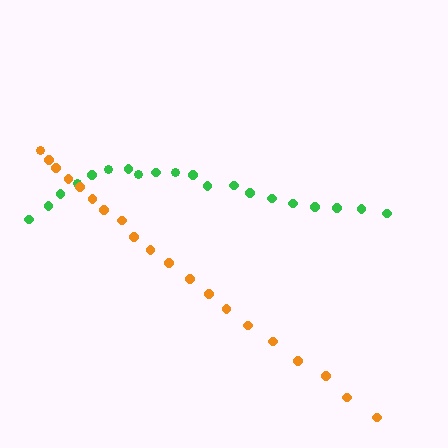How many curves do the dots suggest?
There are 2 distinct paths.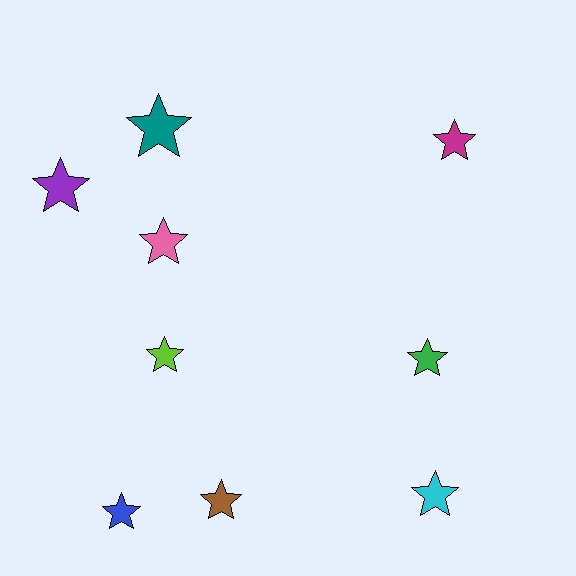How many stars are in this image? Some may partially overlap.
There are 9 stars.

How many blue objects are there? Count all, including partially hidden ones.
There is 1 blue object.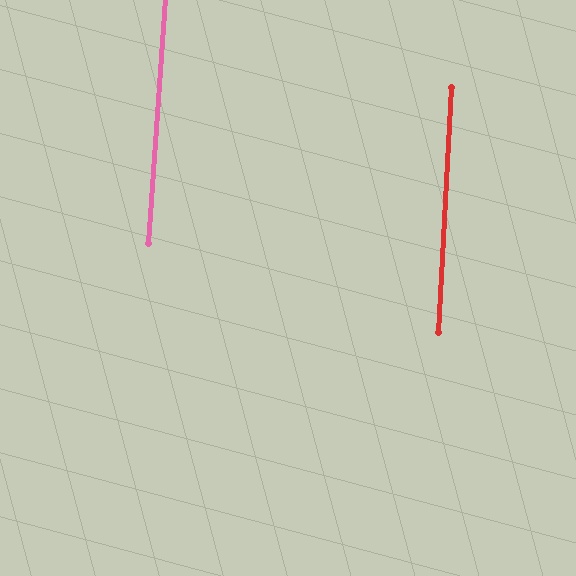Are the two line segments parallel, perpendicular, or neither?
Parallel — their directions differ by only 0.9°.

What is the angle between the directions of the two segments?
Approximately 1 degree.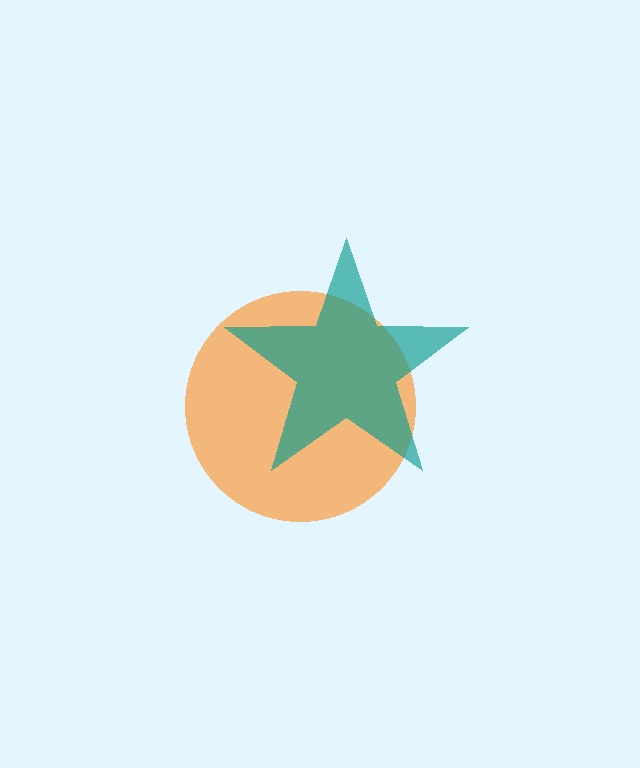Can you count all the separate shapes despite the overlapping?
Yes, there are 2 separate shapes.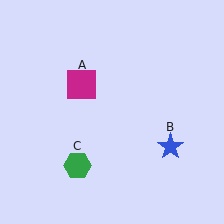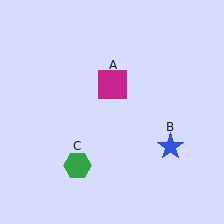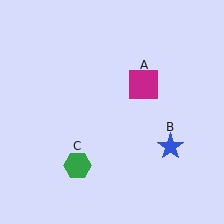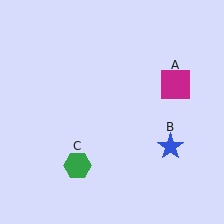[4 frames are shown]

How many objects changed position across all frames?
1 object changed position: magenta square (object A).